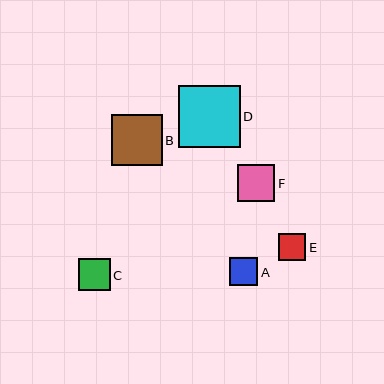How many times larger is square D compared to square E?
Square D is approximately 2.3 times the size of square E.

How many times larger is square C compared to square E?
Square C is approximately 1.2 times the size of square E.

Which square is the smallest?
Square E is the smallest with a size of approximately 28 pixels.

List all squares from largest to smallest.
From largest to smallest: D, B, F, C, A, E.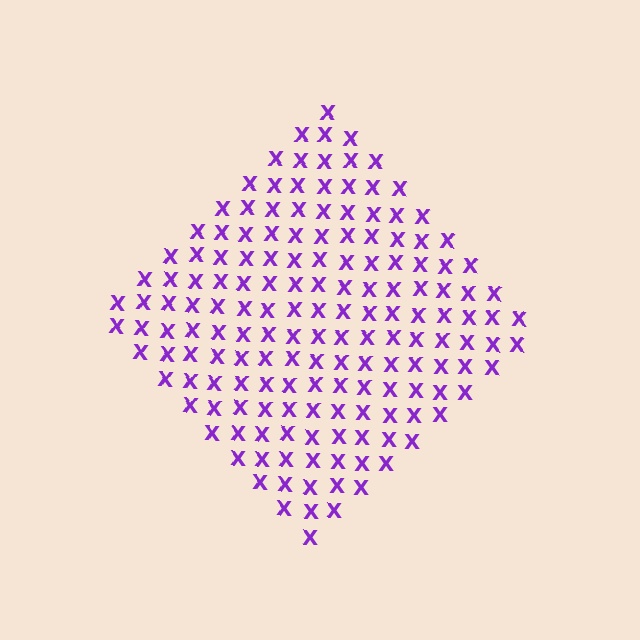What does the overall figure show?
The overall figure shows a diamond.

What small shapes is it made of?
It is made of small letter X's.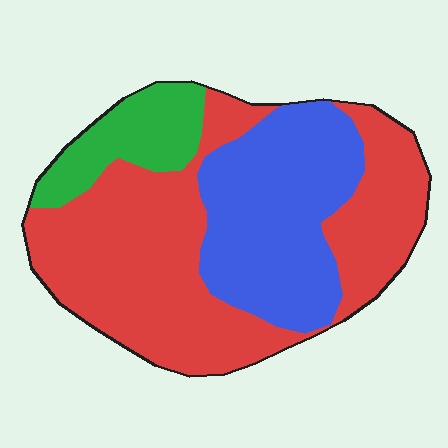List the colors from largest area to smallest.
From largest to smallest: red, blue, green.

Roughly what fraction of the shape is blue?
Blue takes up between a quarter and a half of the shape.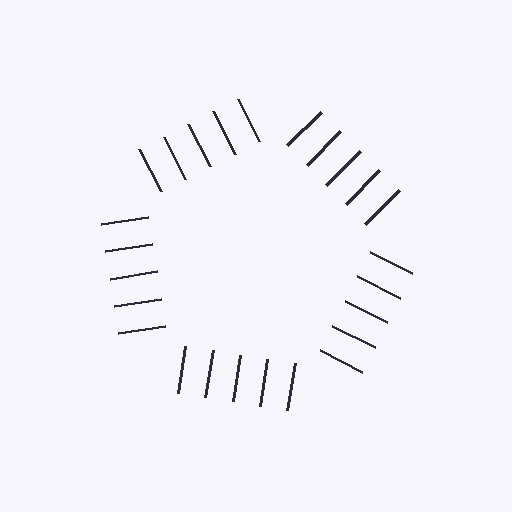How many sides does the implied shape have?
5 sides — the line-ends trace a pentagon.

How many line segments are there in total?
25 — 5 along each of the 5 edges.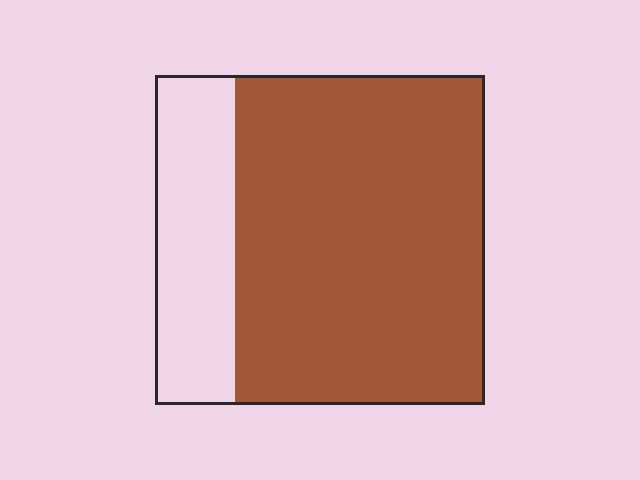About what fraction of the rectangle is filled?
About three quarters (3/4).